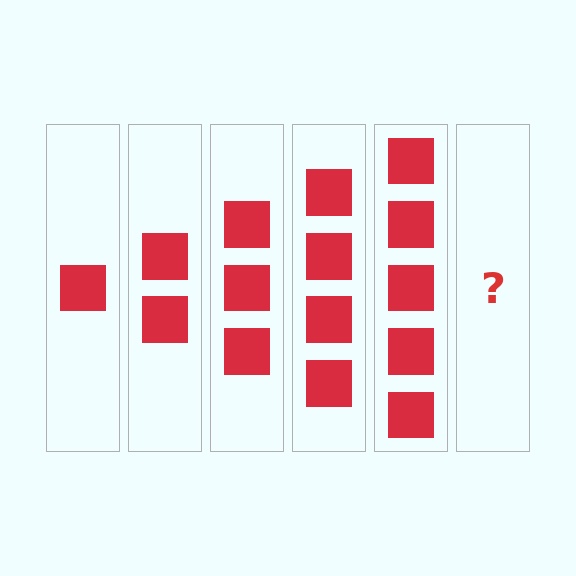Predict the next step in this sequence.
The next step is 6 squares.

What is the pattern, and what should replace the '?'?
The pattern is that each step adds one more square. The '?' should be 6 squares.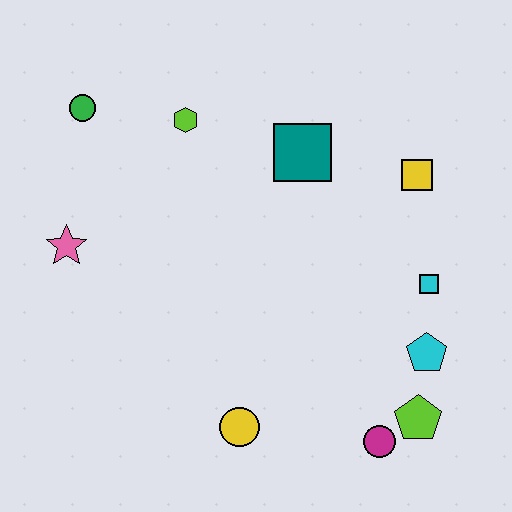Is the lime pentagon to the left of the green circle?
No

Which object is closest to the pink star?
The green circle is closest to the pink star.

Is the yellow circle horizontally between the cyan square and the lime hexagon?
Yes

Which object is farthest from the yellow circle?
The green circle is farthest from the yellow circle.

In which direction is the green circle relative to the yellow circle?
The green circle is above the yellow circle.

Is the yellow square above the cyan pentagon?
Yes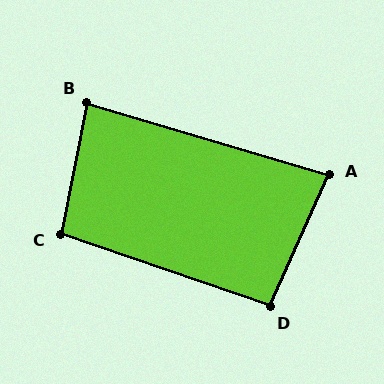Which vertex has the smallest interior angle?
A, at approximately 82 degrees.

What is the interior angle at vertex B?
Approximately 85 degrees (acute).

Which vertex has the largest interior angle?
C, at approximately 98 degrees.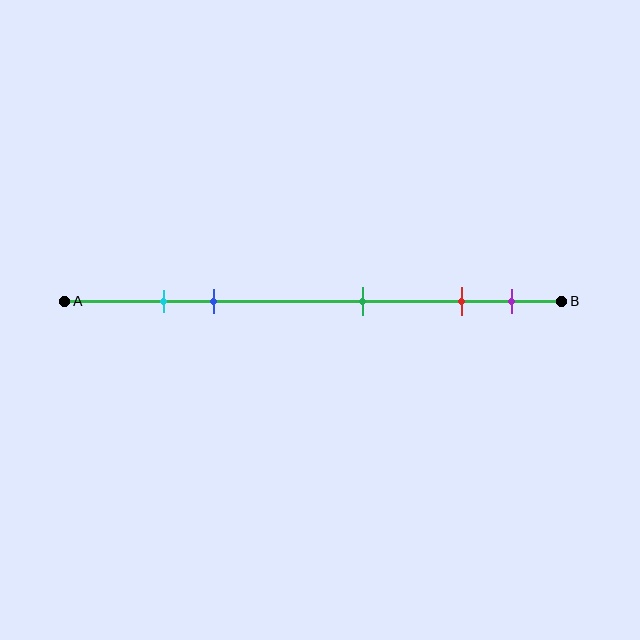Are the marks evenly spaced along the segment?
No, the marks are not evenly spaced.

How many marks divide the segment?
There are 5 marks dividing the segment.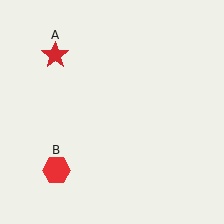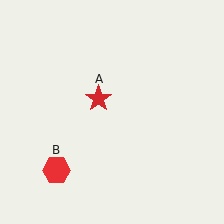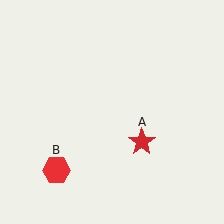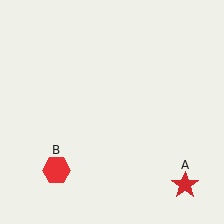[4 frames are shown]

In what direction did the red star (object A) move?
The red star (object A) moved down and to the right.